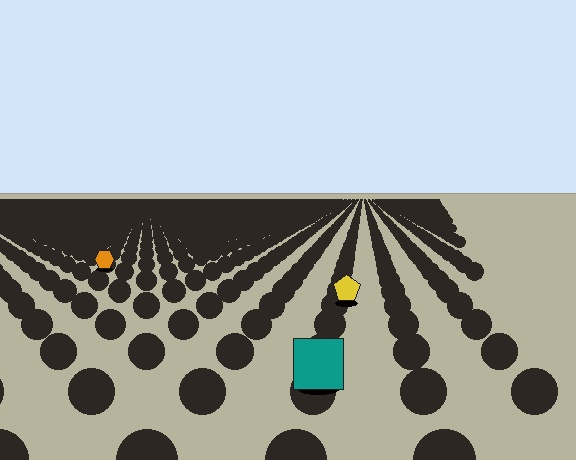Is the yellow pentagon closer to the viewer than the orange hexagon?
Yes. The yellow pentagon is closer — you can tell from the texture gradient: the ground texture is coarser near it.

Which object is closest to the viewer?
The teal square is closest. The texture marks near it are larger and more spread out.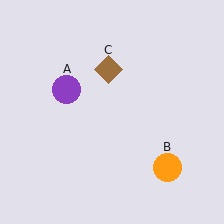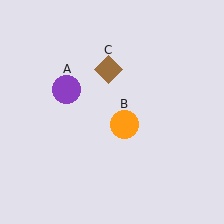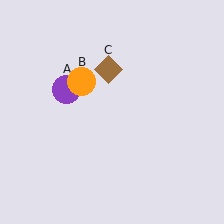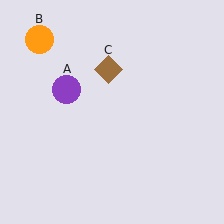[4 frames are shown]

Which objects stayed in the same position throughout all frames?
Purple circle (object A) and brown diamond (object C) remained stationary.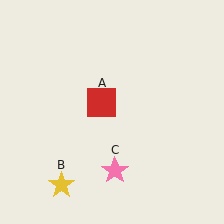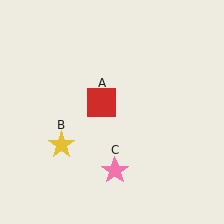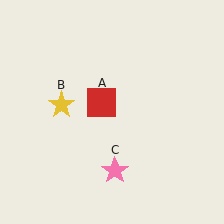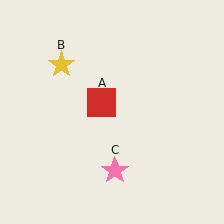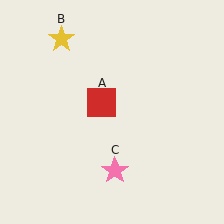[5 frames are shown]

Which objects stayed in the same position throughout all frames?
Red square (object A) and pink star (object C) remained stationary.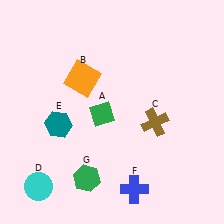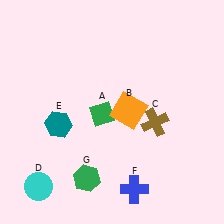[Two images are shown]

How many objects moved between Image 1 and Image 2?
1 object moved between the two images.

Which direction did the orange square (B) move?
The orange square (B) moved right.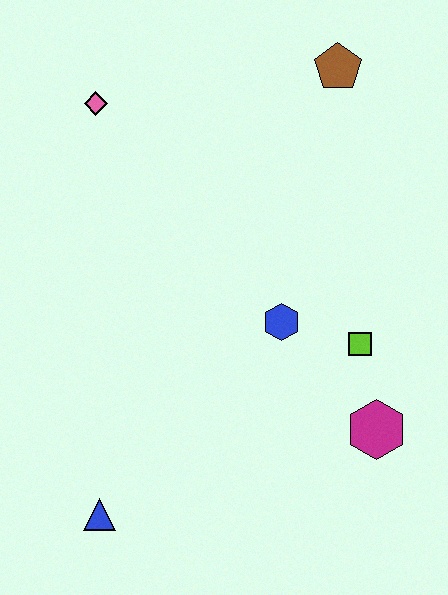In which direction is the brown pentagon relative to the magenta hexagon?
The brown pentagon is above the magenta hexagon.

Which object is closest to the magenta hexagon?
The lime square is closest to the magenta hexagon.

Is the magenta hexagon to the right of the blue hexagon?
Yes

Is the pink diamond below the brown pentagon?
Yes